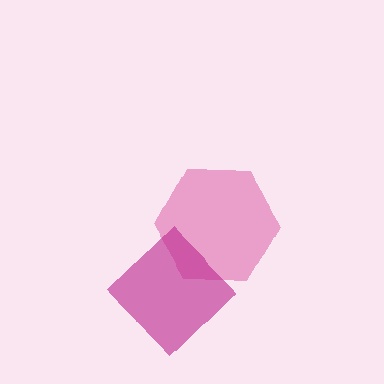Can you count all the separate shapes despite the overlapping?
Yes, there are 2 separate shapes.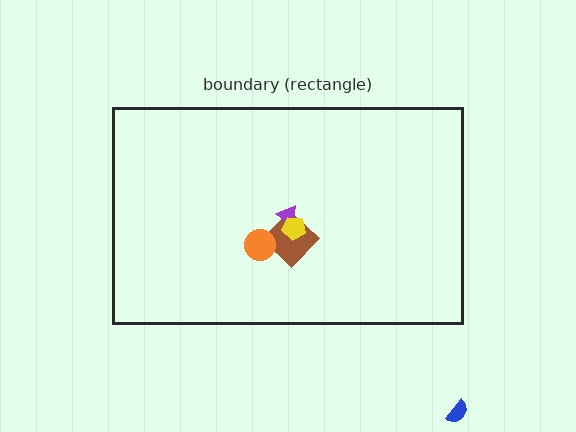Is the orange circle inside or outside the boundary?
Inside.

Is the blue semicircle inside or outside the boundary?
Outside.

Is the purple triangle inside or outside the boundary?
Inside.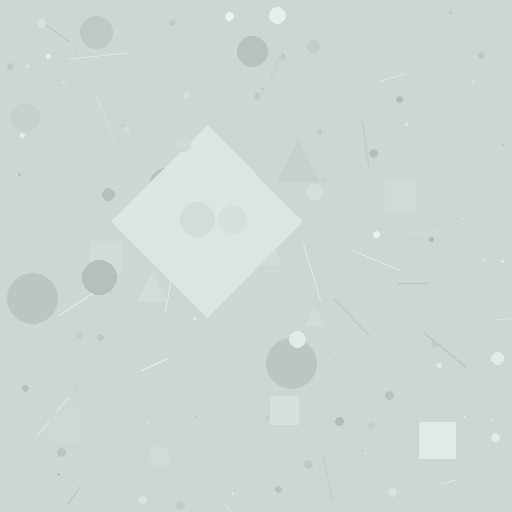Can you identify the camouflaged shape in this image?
The camouflaged shape is a diamond.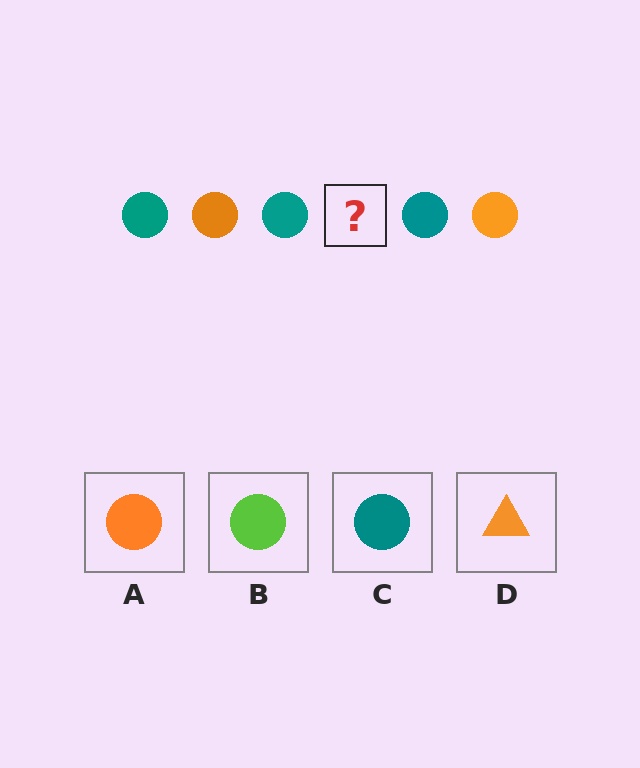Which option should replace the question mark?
Option A.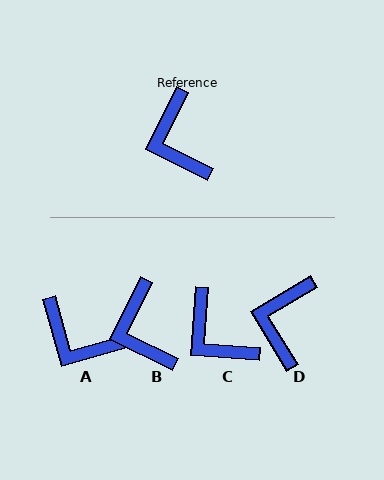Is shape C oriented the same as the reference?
No, it is off by about 22 degrees.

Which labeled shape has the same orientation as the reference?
B.